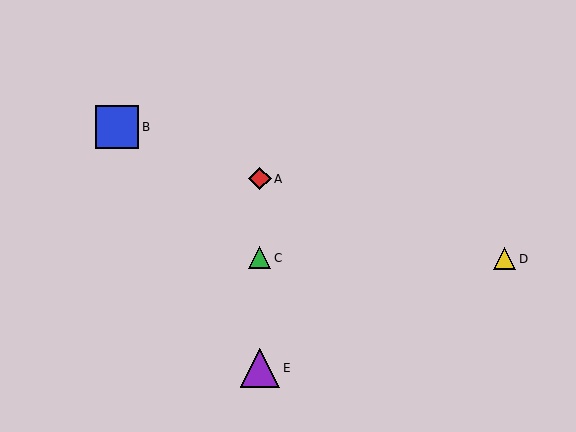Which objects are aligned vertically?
Objects A, C, E are aligned vertically.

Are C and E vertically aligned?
Yes, both are at x≈260.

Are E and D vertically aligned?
No, E is at x≈260 and D is at x≈505.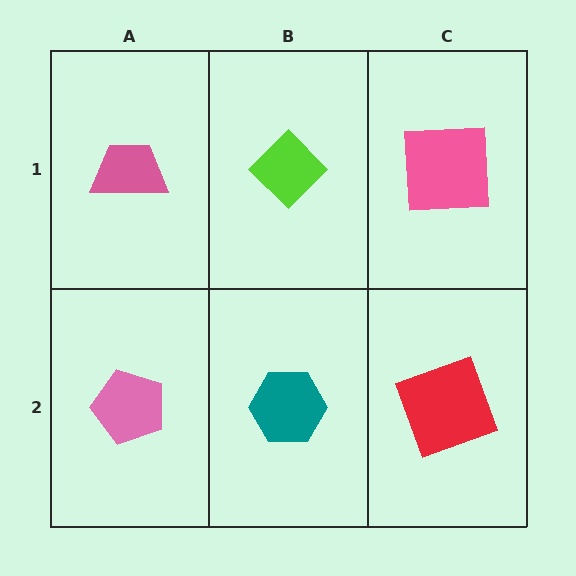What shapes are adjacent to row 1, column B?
A teal hexagon (row 2, column B), a pink trapezoid (row 1, column A), a pink square (row 1, column C).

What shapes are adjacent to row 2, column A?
A pink trapezoid (row 1, column A), a teal hexagon (row 2, column B).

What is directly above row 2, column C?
A pink square.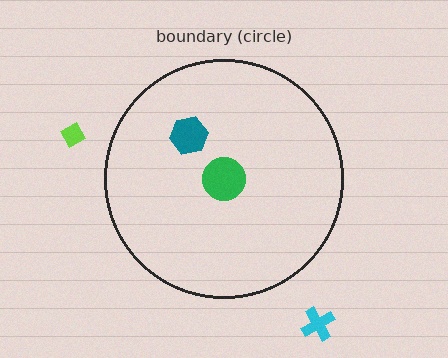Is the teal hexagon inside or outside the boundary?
Inside.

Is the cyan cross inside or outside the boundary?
Outside.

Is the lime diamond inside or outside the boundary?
Outside.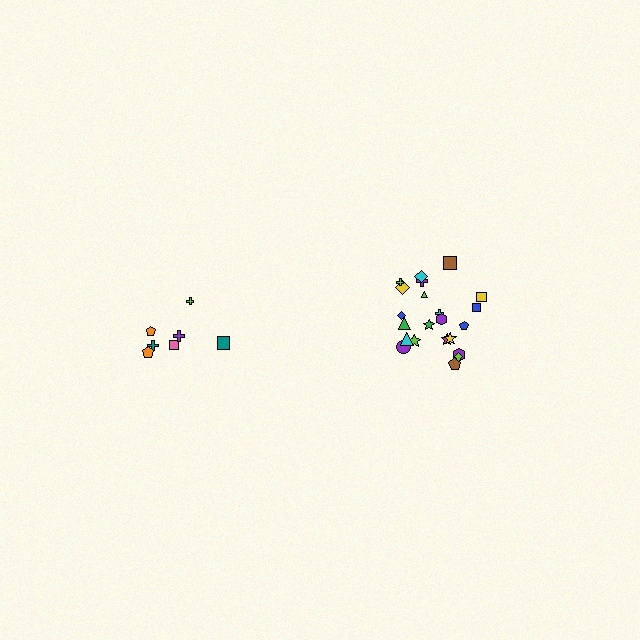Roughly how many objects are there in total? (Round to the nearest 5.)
Roughly 30 objects in total.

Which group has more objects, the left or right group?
The right group.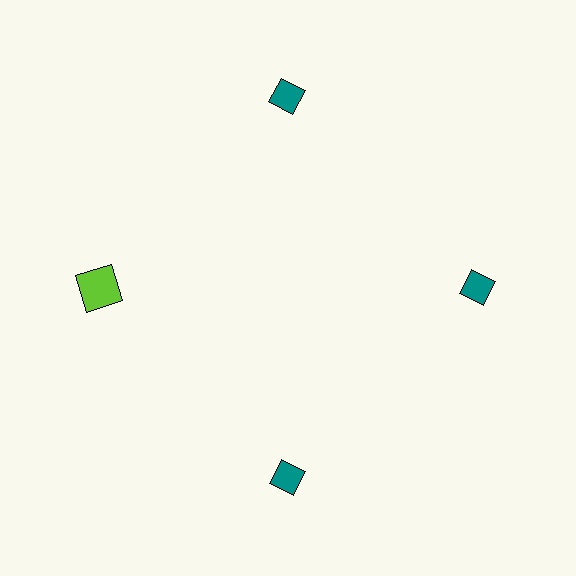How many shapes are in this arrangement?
There are 4 shapes arranged in a ring pattern.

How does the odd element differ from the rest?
It differs in both color (lime instead of teal) and shape (square instead of diamond).